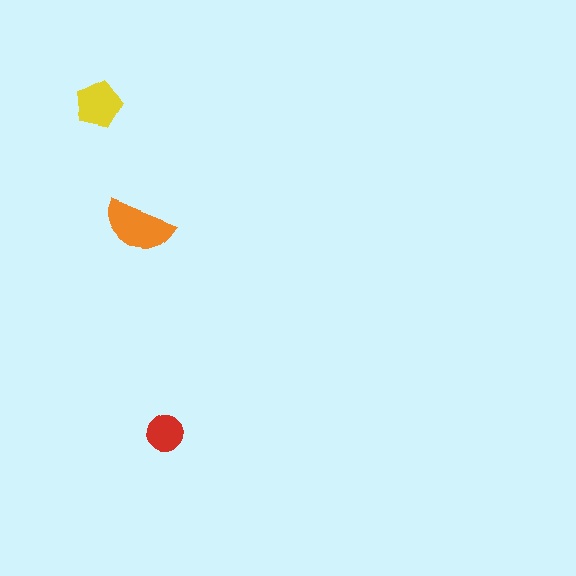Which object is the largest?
The orange semicircle.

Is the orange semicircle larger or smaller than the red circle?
Larger.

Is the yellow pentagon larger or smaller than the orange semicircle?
Smaller.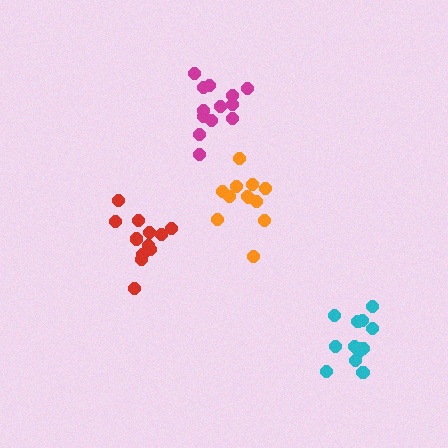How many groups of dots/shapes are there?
There are 4 groups.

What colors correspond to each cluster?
The clusters are colored: red, cyan, magenta, orange.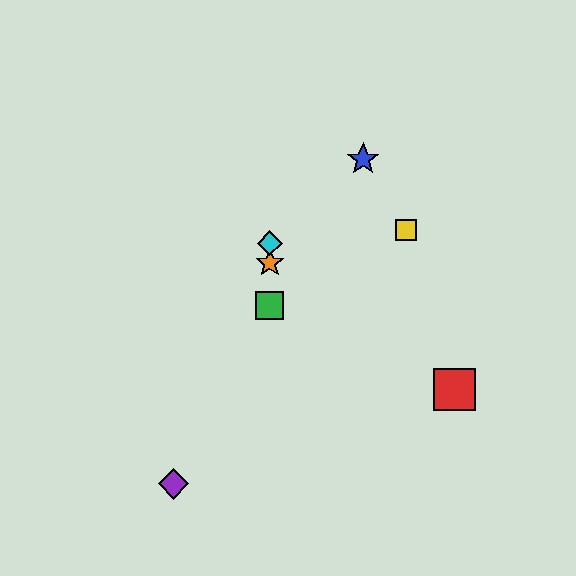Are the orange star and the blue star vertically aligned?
No, the orange star is at x≈270 and the blue star is at x≈363.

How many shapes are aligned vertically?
3 shapes (the green square, the orange star, the cyan diamond) are aligned vertically.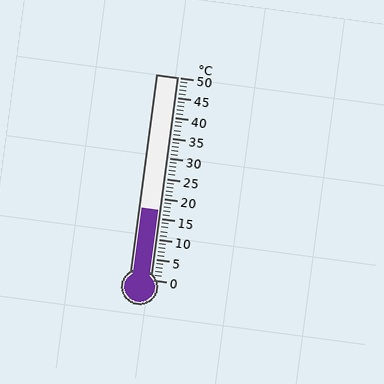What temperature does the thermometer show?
The thermometer shows approximately 17°C.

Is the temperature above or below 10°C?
The temperature is above 10°C.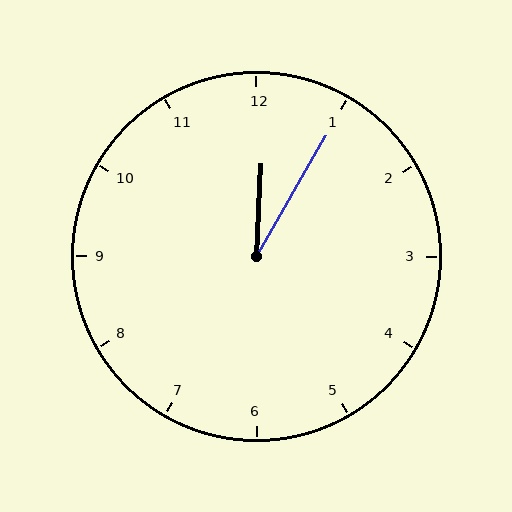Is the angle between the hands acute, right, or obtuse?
It is acute.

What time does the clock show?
12:05.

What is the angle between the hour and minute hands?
Approximately 28 degrees.